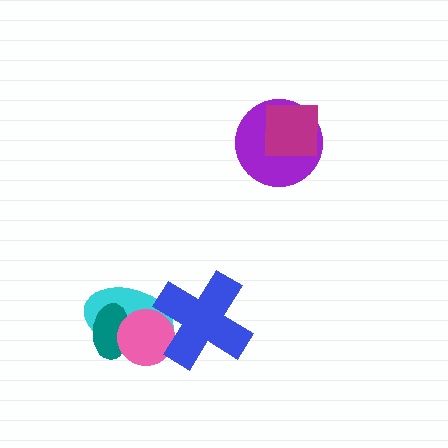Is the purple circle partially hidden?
Yes, it is partially covered by another shape.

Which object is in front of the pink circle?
The blue cross is in front of the pink circle.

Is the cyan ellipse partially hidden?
Yes, it is partially covered by another shape.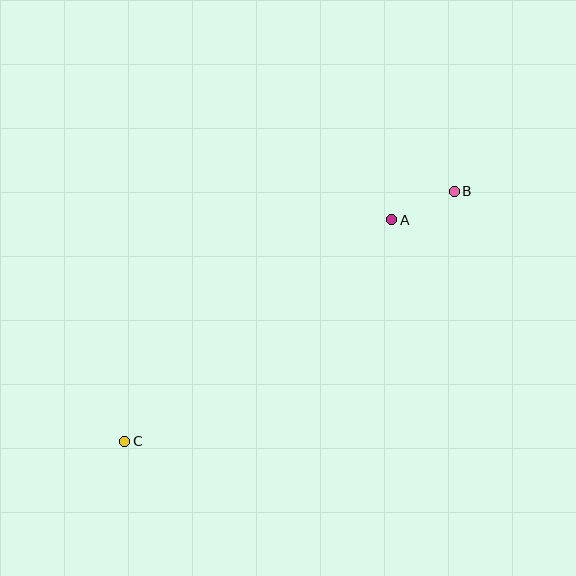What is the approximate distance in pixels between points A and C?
The distance between A and C is approximately 347 pixels.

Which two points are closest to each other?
Points A and B are closest to each other.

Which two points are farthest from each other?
Points B and C are farthest from each other.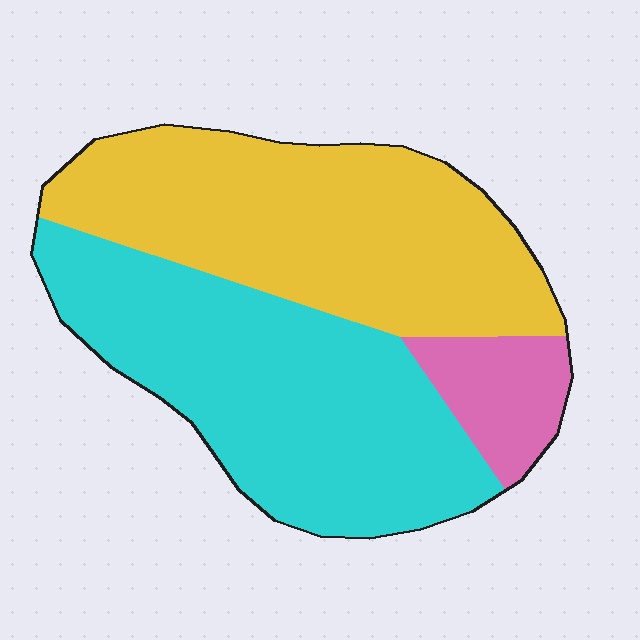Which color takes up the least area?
Pink, at roughly 10%.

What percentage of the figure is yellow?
Yellow covers about 45% of the figure.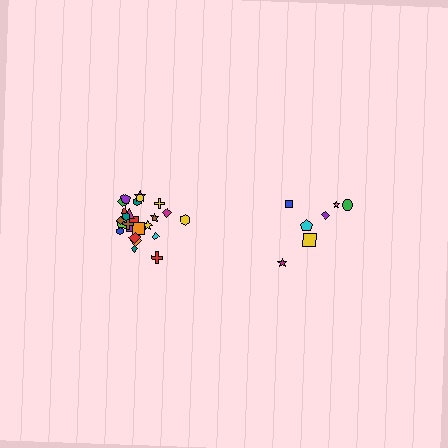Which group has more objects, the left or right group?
The left group.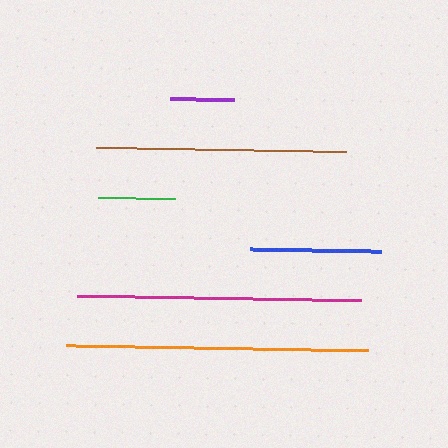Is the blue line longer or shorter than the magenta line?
The magenta line is longer than the blue line.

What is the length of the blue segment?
The blue segment is approximately 131 pixels long.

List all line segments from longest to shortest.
From longest to shortest: orange, magenta, brown, blue, green, purple.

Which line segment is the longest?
The orange line is the longest at approximately 302 pixels.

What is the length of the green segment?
The green segment is approximately 77 pixels long.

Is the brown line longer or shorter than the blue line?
The brown line is longer than the blue line.